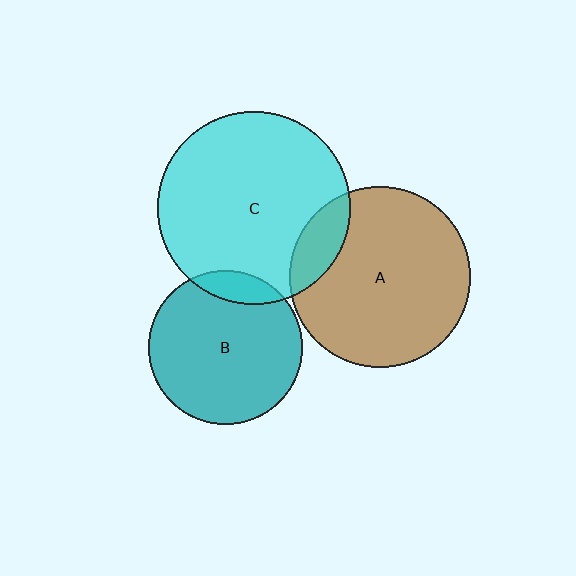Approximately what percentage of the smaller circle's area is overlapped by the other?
Approximately 15%.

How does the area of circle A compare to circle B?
Approximately 1.4 times.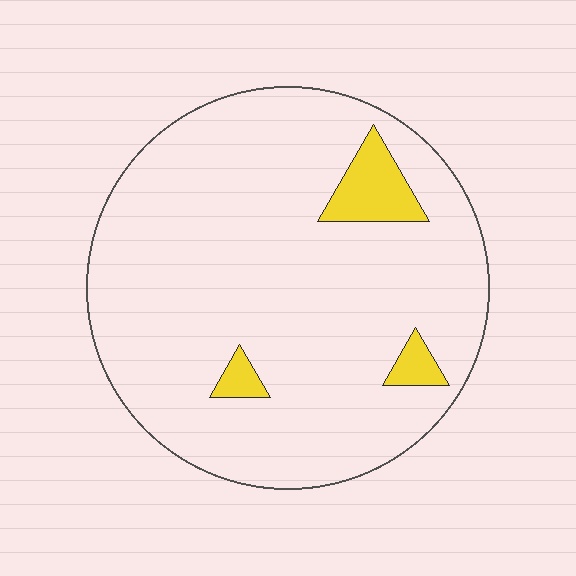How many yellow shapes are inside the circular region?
3.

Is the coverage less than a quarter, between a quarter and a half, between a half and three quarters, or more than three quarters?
Less than a quarter.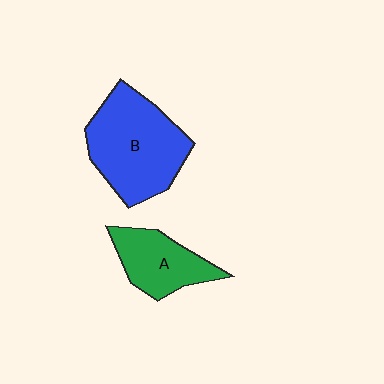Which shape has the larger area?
Shape B (blue).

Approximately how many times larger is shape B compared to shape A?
Approximately 1.7 times.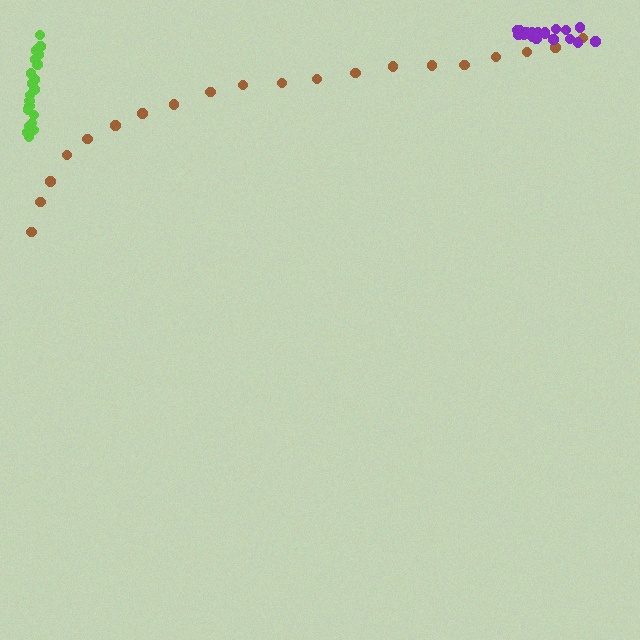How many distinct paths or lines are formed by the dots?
There are 3 distinct paths.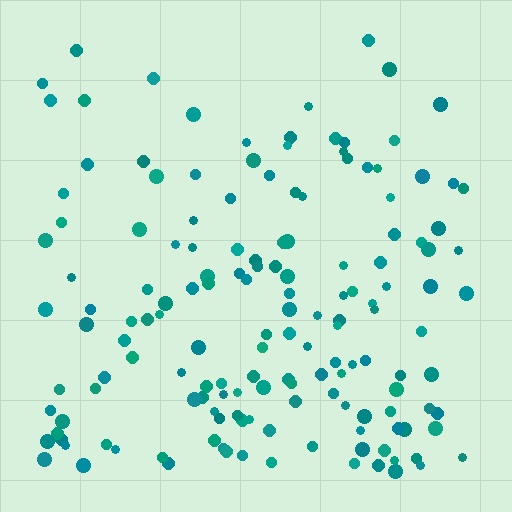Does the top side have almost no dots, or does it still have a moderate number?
Still a moderate number, just noticeably fewer than the bottom.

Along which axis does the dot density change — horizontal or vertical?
Vertical.